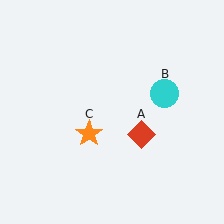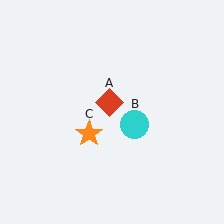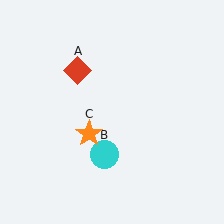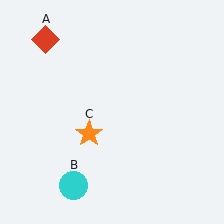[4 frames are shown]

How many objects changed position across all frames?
2 objects changed position: red diamond (object A), cyan circle (object B).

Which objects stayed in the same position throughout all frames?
Orange star (object C) remained stationary.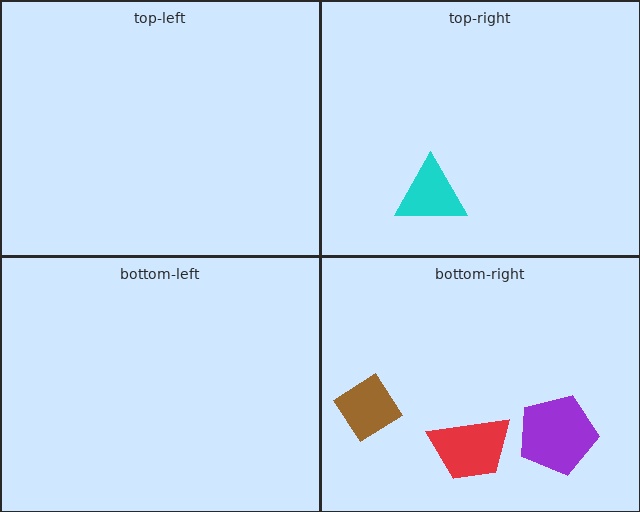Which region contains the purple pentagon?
The bottom-right region.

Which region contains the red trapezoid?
The bottom-right region.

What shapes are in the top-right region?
The cyan triangle.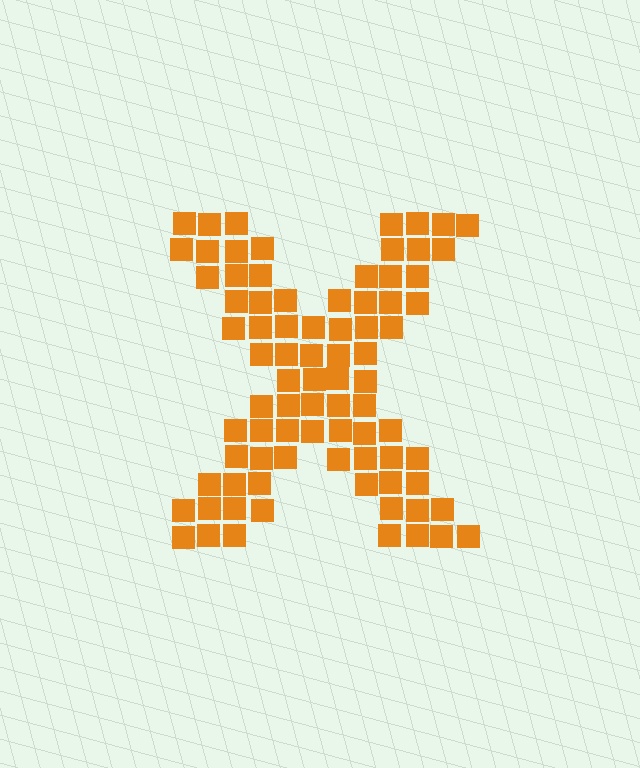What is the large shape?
The large shape is the letter X.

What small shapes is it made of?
It is made of small squares.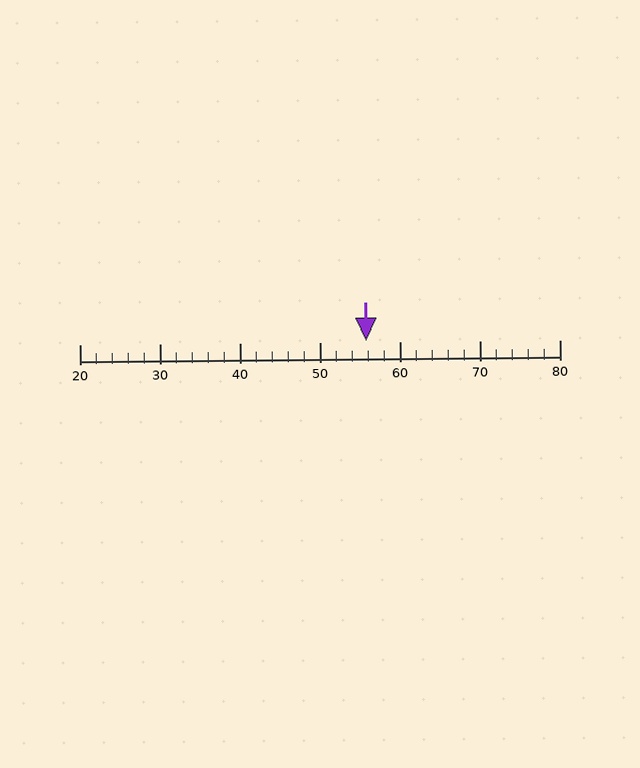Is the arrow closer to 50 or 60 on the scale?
The arrow is closer to 60.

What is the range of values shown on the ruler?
The ruler shows values from 20 to 80.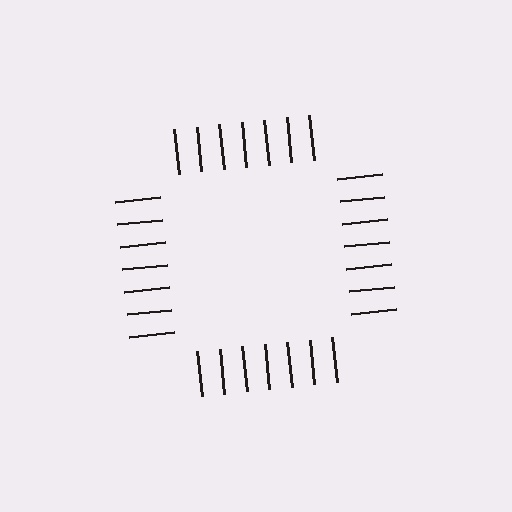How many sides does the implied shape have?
4 sides — the line-ends trace a square.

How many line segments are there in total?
28 — 7 along each of the 4 edges.